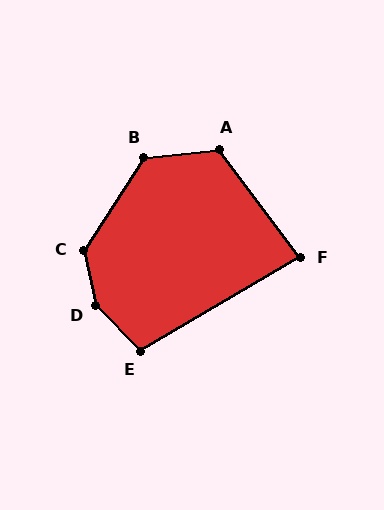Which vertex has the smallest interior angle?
F, at approximately 83 degrees.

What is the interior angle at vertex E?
Approximately 104 degrees (obtuse).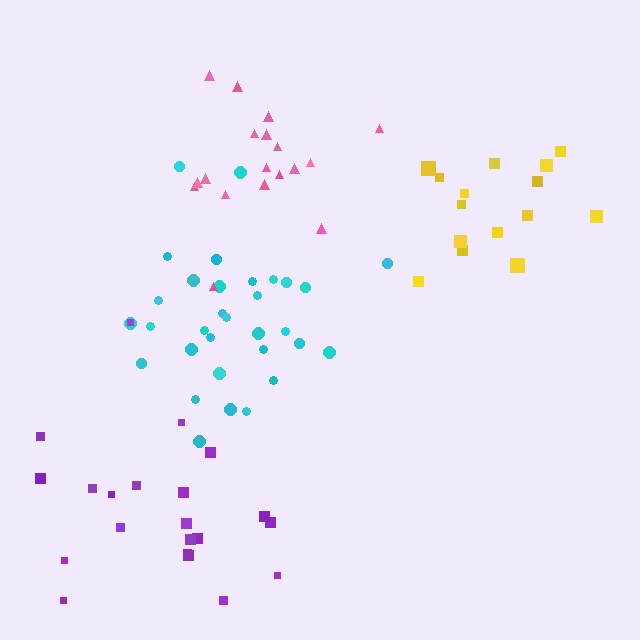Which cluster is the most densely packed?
Cyan.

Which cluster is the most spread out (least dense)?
Yellow.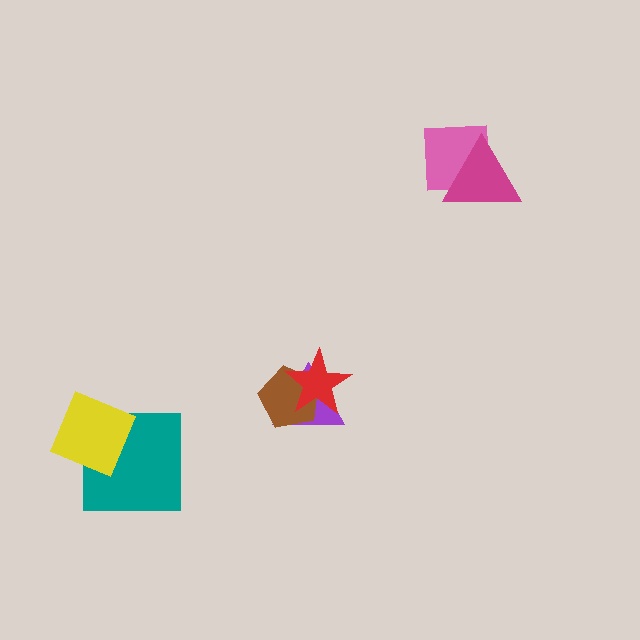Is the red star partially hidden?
No, no other shape covers it.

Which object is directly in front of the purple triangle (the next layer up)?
The brown pentagon is directly in front of the purple triangle.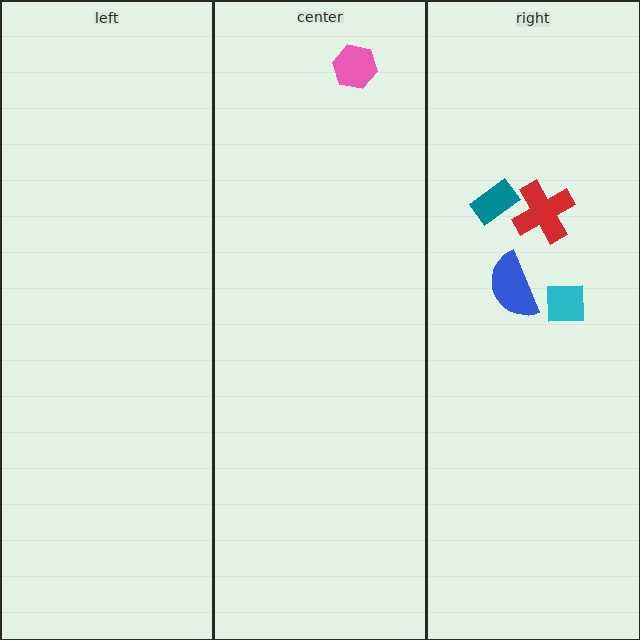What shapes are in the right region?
The cyan square, the teal rectangle, the blue semicircle, the red cross.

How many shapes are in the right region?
4.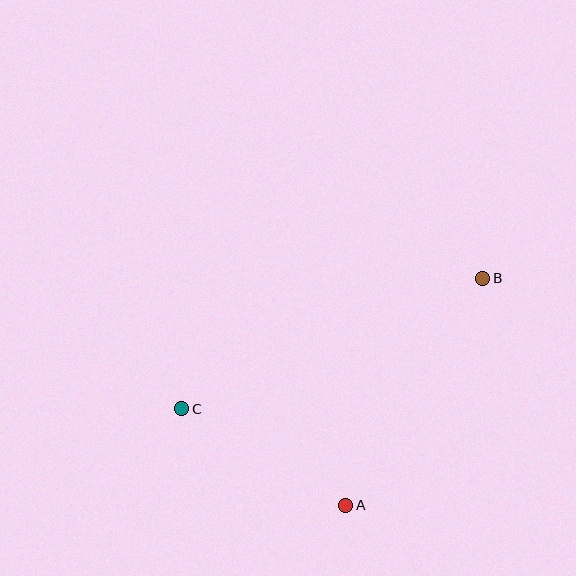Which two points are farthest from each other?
Points B and C are farthest from each other.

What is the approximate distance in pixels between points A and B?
The distance between A and B is approximately 265 pixels.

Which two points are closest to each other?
Points A and C are closest to each other.